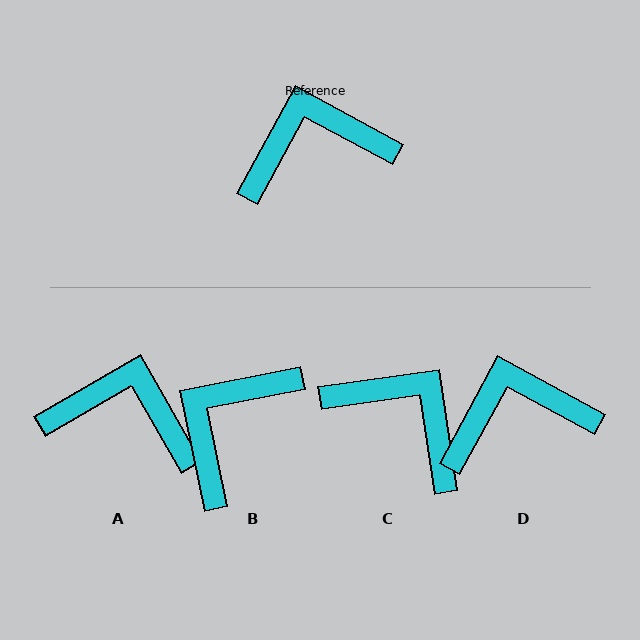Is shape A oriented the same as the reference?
No, it is off by about 32 degrees.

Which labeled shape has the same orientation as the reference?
D.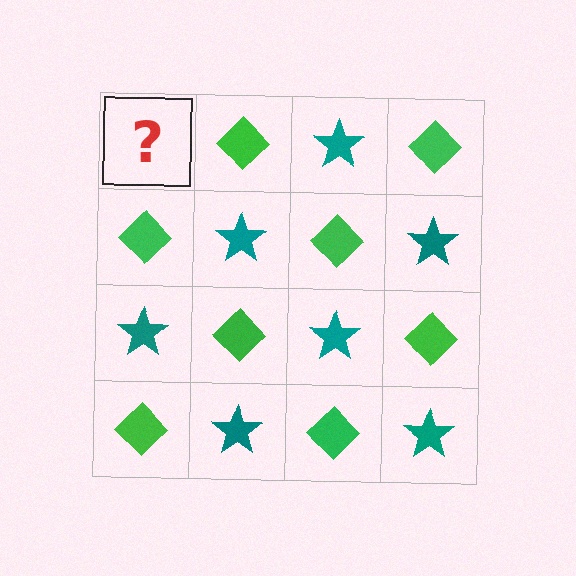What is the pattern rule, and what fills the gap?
The rule is that it alternates teal star and green diamond in a checkerboard pattern. The gap should be filled with a teal star.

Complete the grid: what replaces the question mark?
The question mark should be replaced with a teal star.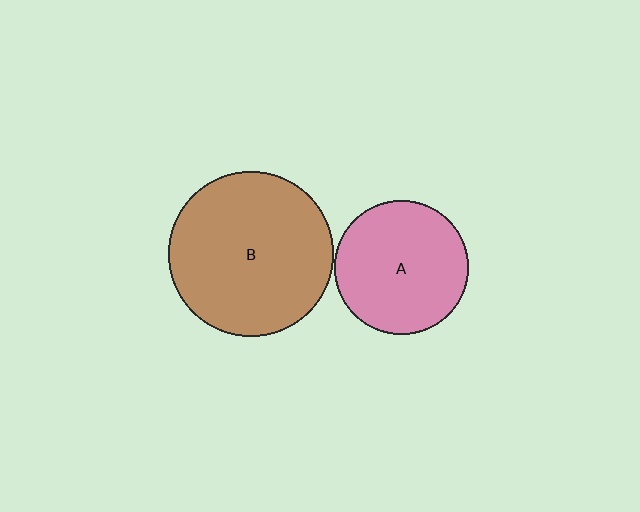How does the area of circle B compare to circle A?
Approximately 1.5 times.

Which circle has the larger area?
Circle B (brown).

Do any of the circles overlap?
No, none of the circles overlap.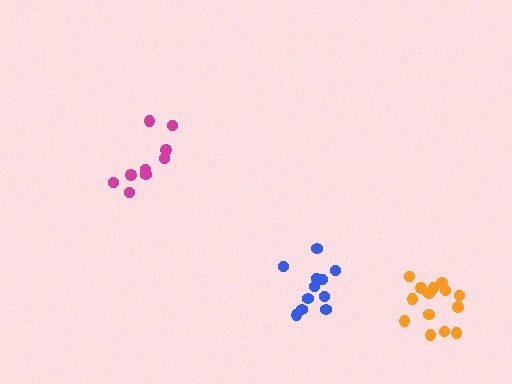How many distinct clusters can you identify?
There are 3 distinct clusters.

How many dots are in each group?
Group 1: 11 dots, Group 2: 14 dots, Group 3: 9 dots (34 total).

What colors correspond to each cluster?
The clusters are colored: blue, orange, magenta.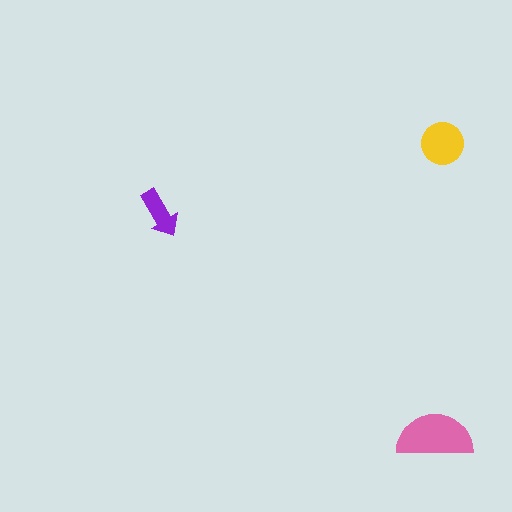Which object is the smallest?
The purple arrow.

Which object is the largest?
The pink semicircle.